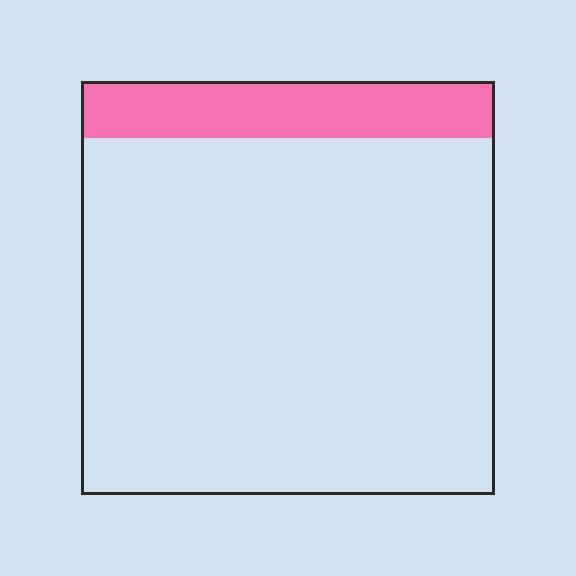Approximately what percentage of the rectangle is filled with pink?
Approximately 15%.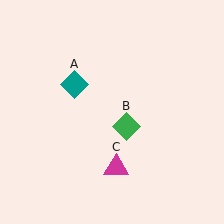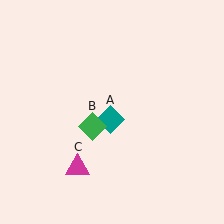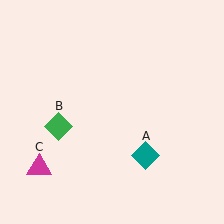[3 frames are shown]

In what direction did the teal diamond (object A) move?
The teal diamond (object A) moved down and to the right.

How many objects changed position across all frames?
3 objects changed position: teal diamond (object A), green diamond (object B), magenta triangle (object C).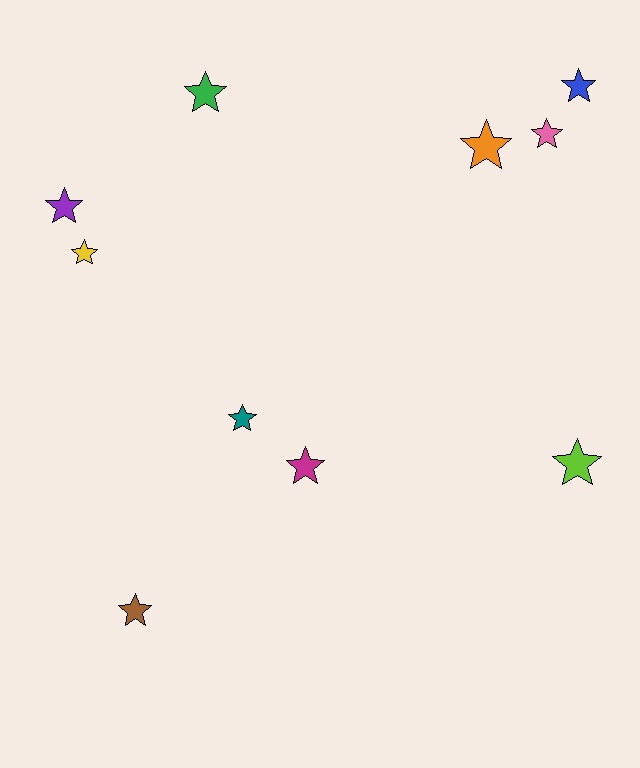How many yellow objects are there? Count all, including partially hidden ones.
There is 1 yellow object.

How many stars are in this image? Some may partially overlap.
There are 10 stars.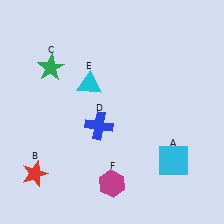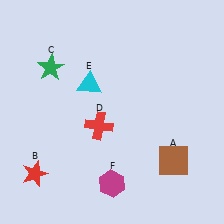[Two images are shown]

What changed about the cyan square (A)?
In Image 1, A is cyan. In Image 2, it changed to brown.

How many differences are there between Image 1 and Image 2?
There are 2 differences between the two images.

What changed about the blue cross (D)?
In Image 1, D is blue. In Image 2, it changed to red.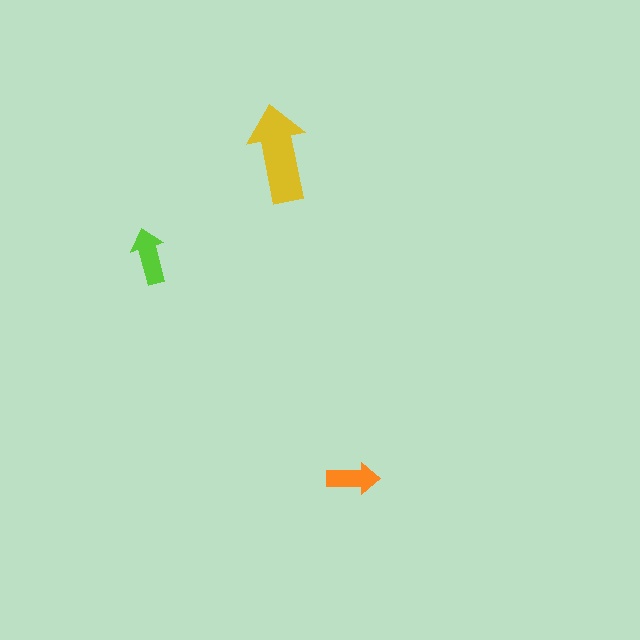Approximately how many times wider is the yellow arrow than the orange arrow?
About 2 times wider.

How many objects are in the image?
There are 3 objects in the image.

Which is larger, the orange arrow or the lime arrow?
The lime one.